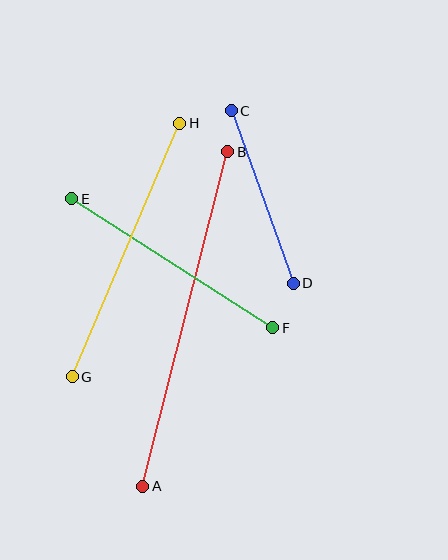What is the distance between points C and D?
The distance is approximately 183 pixels.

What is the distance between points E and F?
The distance is approximately 239 pixels.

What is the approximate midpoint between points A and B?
The midpoint is at approximately (185, 319) pixels.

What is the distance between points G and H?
The distance is approximately 275 pixels.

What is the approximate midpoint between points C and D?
The midpoint is at approximately (262, 197) pixels.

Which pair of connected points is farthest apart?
Points A and B are farthest apart.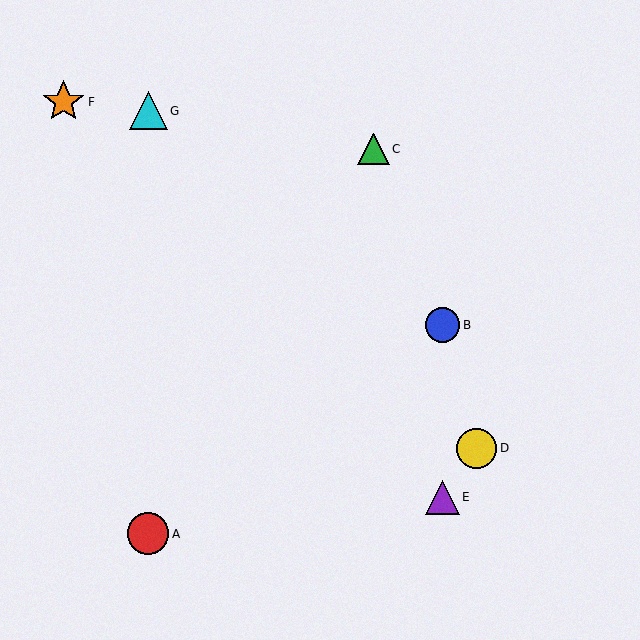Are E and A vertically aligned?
No, E is at x≈442 and A is at x≈148.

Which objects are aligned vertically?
Objects B, E are aligned vertically.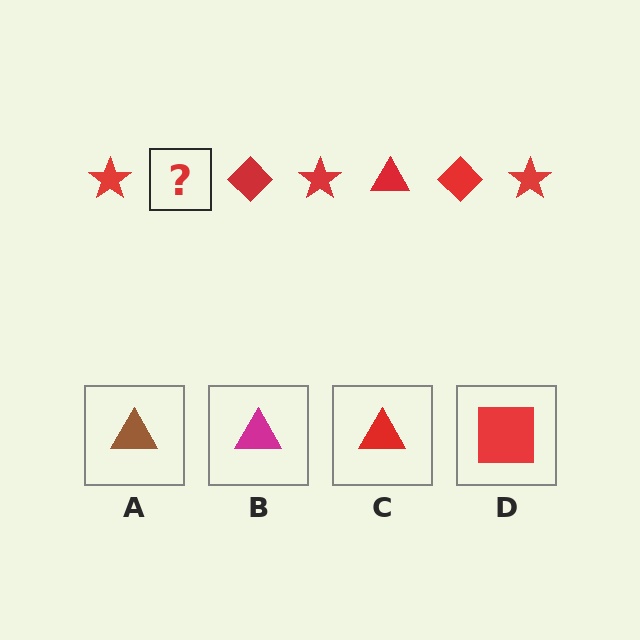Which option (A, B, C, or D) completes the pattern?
C.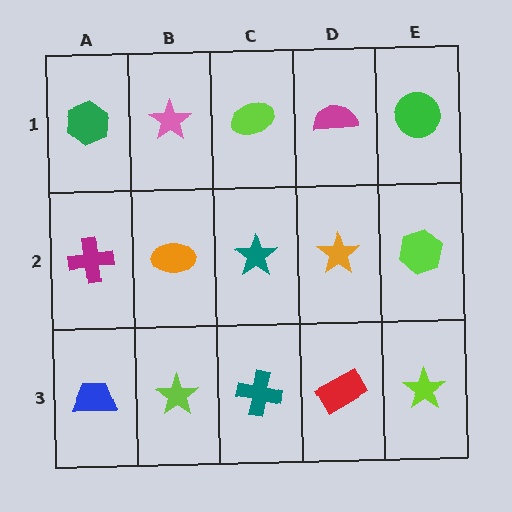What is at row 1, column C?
A lime ellipse.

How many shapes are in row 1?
5 shapes.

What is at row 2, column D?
An orange star.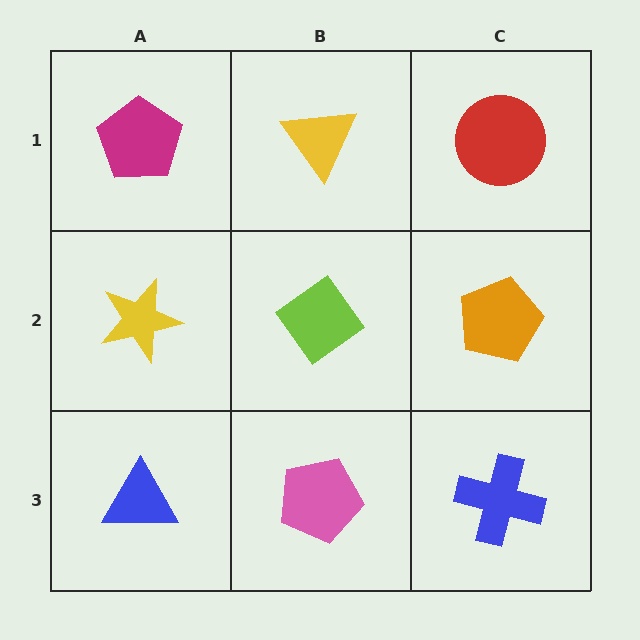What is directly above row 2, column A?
A magenta pentagon.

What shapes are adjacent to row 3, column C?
An orange pentagon (row 2, column C), a pink pentagon (row 3, column B).